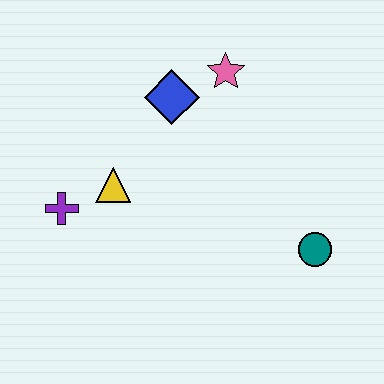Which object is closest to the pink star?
The blue diamond is closest to the pink star.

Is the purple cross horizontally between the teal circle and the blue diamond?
No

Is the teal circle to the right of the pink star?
Yes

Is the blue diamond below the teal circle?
No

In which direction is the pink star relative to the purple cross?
The pink star is to the right of the purple cross.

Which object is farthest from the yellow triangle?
The teal circle is farthest from the yellow triangle.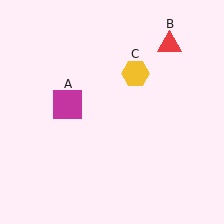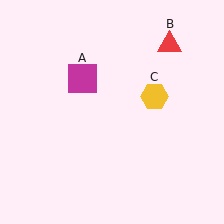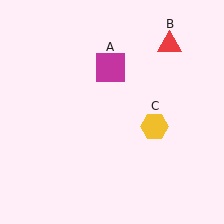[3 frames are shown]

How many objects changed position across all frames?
2 objects changed position: magenta square (object A), yellow hexagon (object C).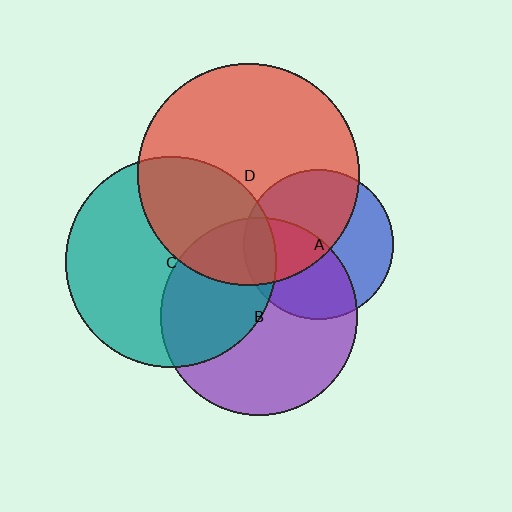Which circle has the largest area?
Circle D (red).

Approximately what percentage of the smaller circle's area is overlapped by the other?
Approximately 10%.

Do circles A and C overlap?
Yes.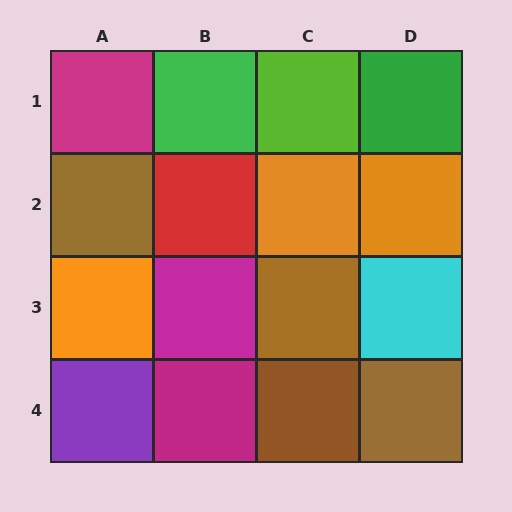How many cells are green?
2 cells are green.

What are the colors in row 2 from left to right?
Brown, red, orange, orange.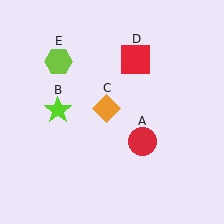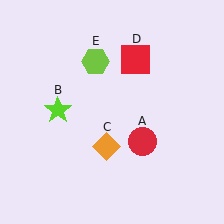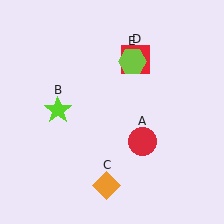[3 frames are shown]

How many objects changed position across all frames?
2 objects changed position: orange diamond (object C), lime hexagon (object E).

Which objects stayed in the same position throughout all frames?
Red circle (object A) and lime star (object B) and red square (object D) remained stationary.